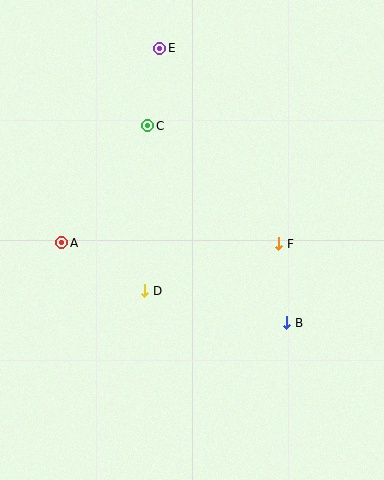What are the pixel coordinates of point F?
Point F is at (279, 244).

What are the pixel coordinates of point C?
Point C is at (148, 126).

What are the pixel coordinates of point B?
Point B is at (287, 323).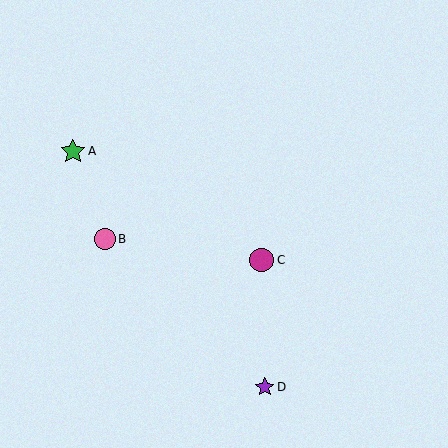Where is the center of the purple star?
The center of the purple star is at (265, 387).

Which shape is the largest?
The green star (labeled A) is the largest.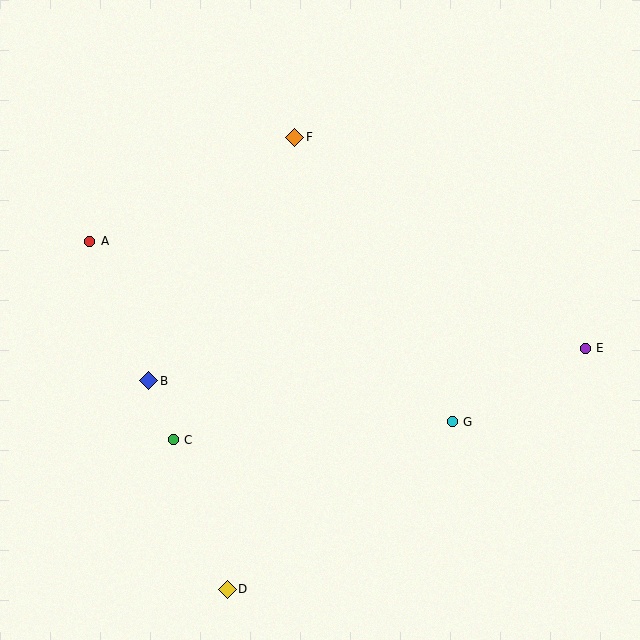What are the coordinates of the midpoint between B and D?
The midpoint between B and D is at (188, 485).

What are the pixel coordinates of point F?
Point F is at (295, 137).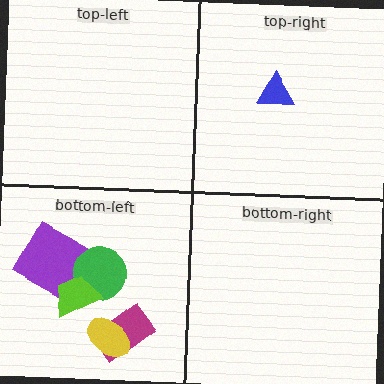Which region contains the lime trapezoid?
The bottom-left region.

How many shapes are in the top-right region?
1.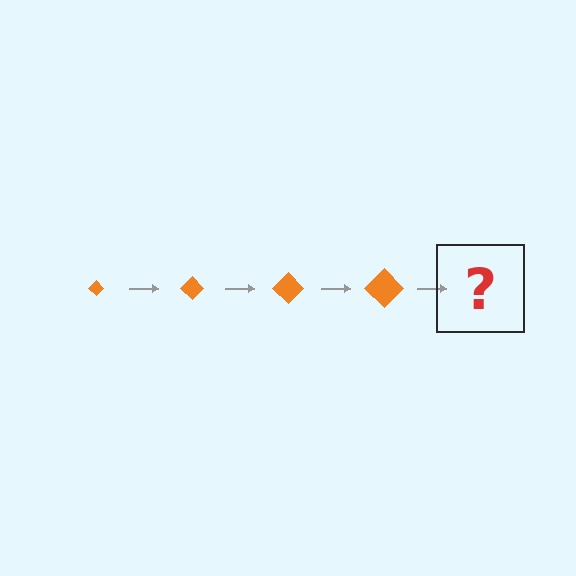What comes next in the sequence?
The next element should be an orange diamond, larger than the previous one.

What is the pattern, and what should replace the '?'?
The pattern is that the diamond gets progressively larger each step. The '?' should be an orange diamond, larger than the previous one.